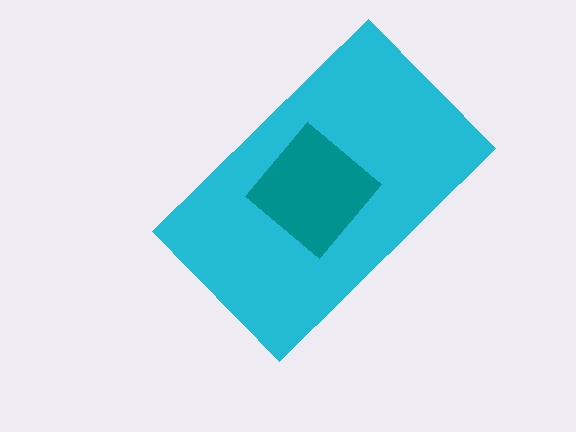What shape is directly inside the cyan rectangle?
The teal diamond.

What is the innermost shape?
The teal diamond.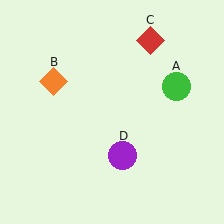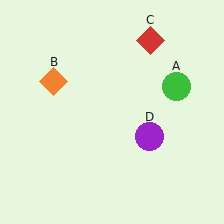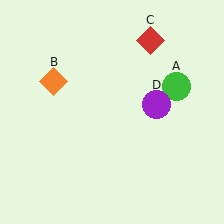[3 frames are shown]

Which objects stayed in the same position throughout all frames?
Green circle (object A) and orange diamond (object B) and red diamond (object C) remained stationary.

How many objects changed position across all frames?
1 object changed position: purple circle (object D).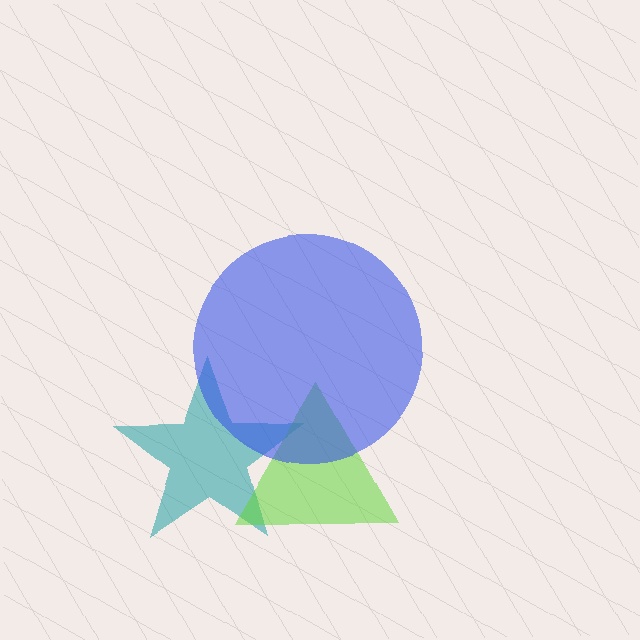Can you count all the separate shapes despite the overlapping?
Yes, there are 3 separate shapes.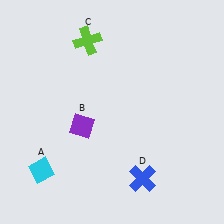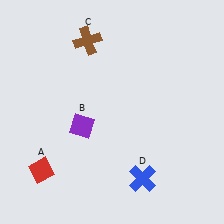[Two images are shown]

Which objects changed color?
A changed from cyan to red. C changed from lime to brown.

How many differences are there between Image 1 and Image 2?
There are 2 differences between the two images.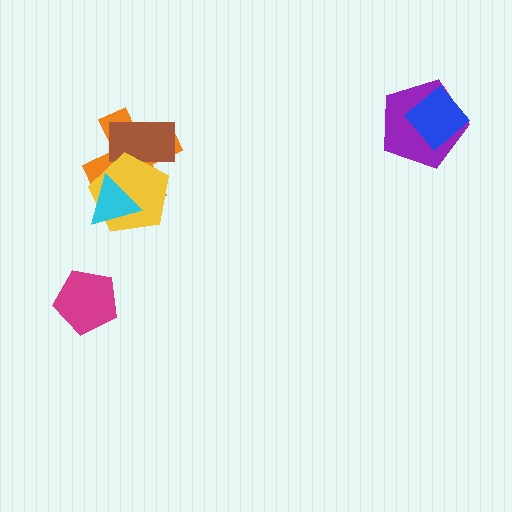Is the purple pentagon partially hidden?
Yes, it is partially covered by another shape.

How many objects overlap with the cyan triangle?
2 objects overlap with the cyan triangle.